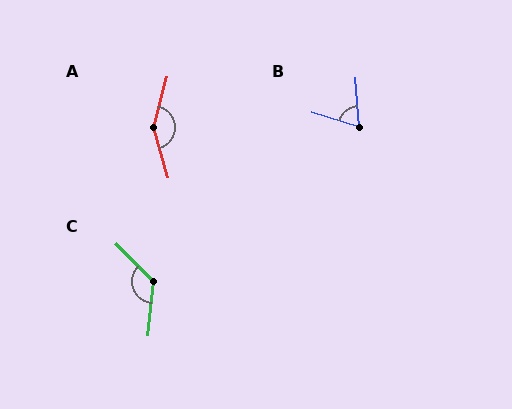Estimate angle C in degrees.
Approximately 130 degrees.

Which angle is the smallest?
B, at approximately 68 degrees.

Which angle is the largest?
A, at approximately 149 degrees.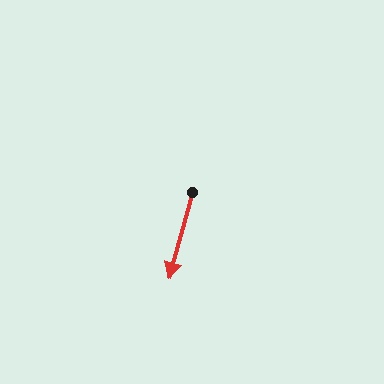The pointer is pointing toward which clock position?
Roughly 6 o'clock.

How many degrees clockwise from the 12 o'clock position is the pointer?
Approximately 195 degrees.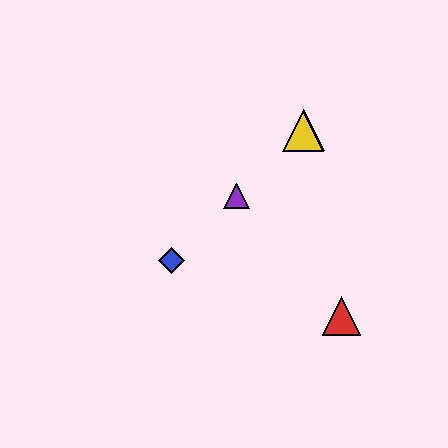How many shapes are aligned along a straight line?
4 shapes (the blue diamond, the green triangle, the yellow triangle, the purple triangle) are aligned along a straight line.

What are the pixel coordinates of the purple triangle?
The purple triangle is at (237, 196).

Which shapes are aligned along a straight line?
The blue diamond, the green triangle, the yellow triangle, the purple triangle are aligned along a straight line.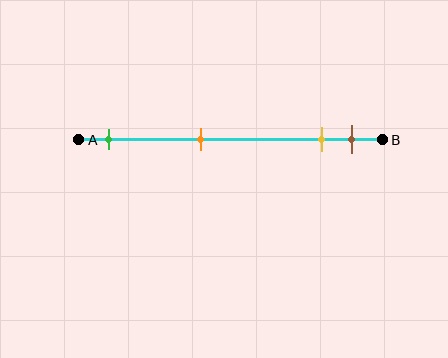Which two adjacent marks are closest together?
The yellow and brown marks are the closest adjacent pair.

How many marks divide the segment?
There are 4 marks dividing the segment.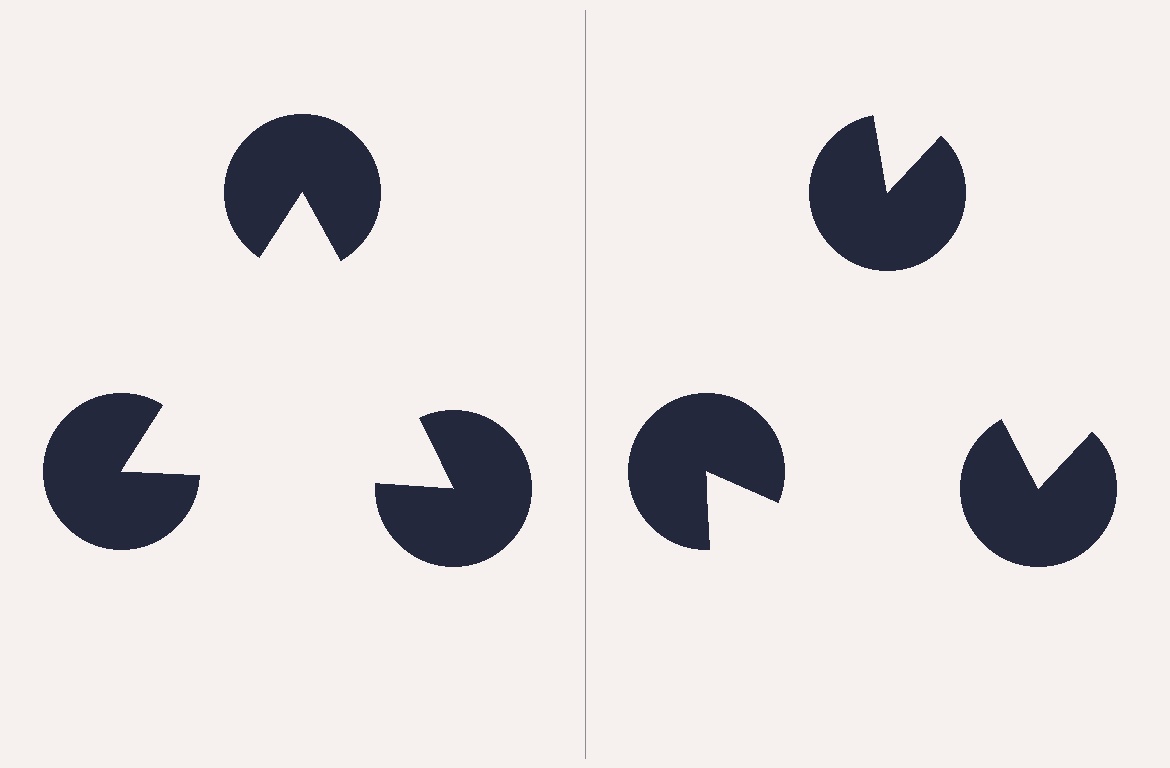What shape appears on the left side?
An illusory triangle.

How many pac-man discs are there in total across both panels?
6 — 3 on each side.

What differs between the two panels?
The pac-man discs are positioned identically on both sides; only the wedge orientations differ. On the left they align to a triangle; on the right they are misaligned.